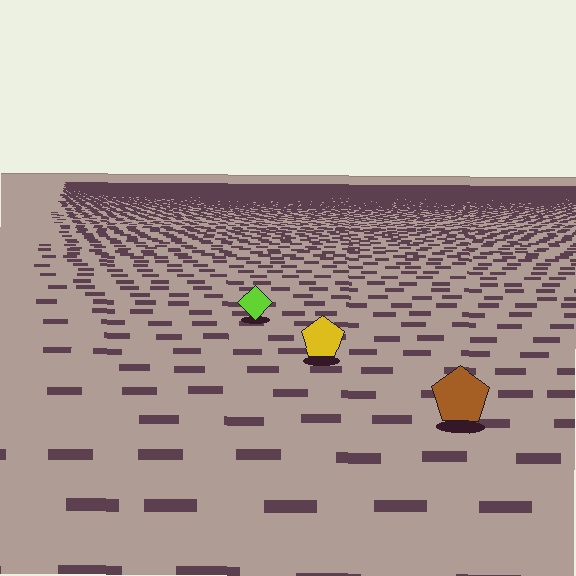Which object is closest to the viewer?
The brown pentagon is closest. The texture marks near it are larger and more spread out.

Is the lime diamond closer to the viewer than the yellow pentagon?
No. The yellow pentagon is closer — you can tell from the texture gradient: the ground texture is coarser near it.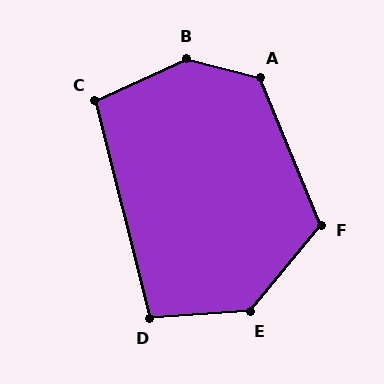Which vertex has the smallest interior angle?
D, at approximately 100 degrees.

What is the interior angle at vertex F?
Approximately 118 degrees (obtuse).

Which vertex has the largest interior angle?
B, at approximately 141 degrees.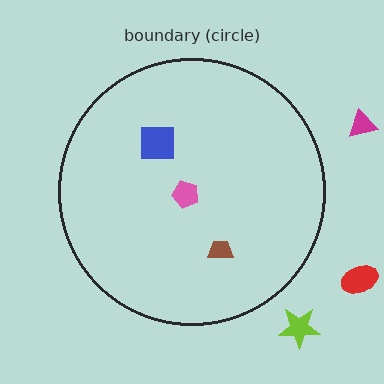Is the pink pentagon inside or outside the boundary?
Inside.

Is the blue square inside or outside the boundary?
Inside.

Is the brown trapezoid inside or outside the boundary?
Inside.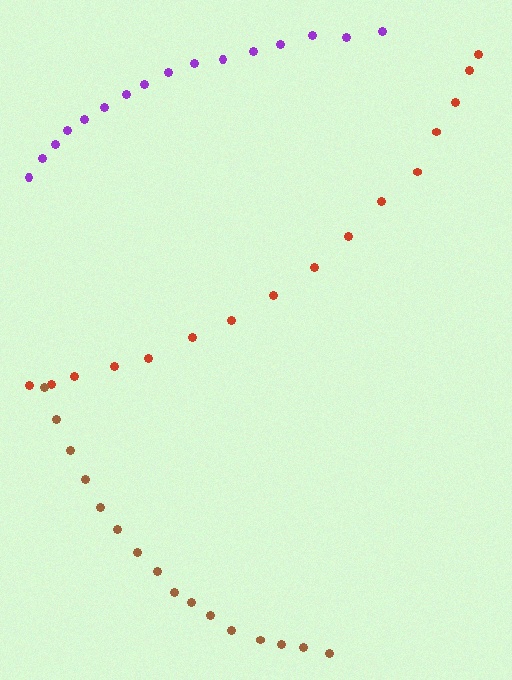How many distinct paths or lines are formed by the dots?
There are 3 distinct paths.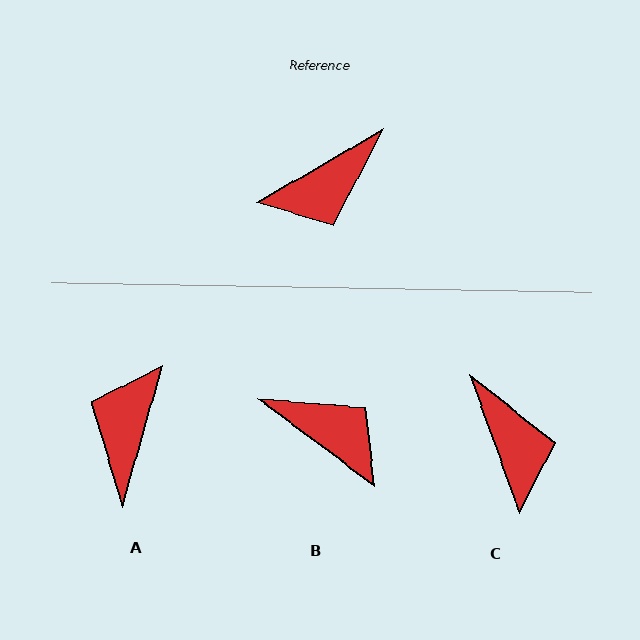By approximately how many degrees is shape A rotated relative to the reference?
Approximately 136 degrees clockwise.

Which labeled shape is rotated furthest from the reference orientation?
A, about 136 degrees away.